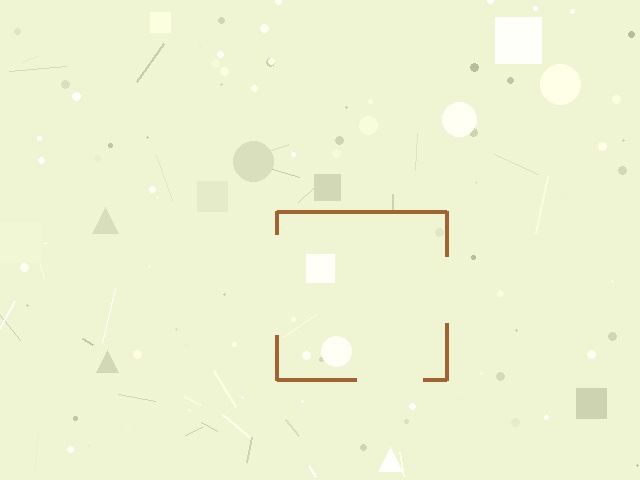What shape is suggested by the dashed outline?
The dashed outline suggests a square.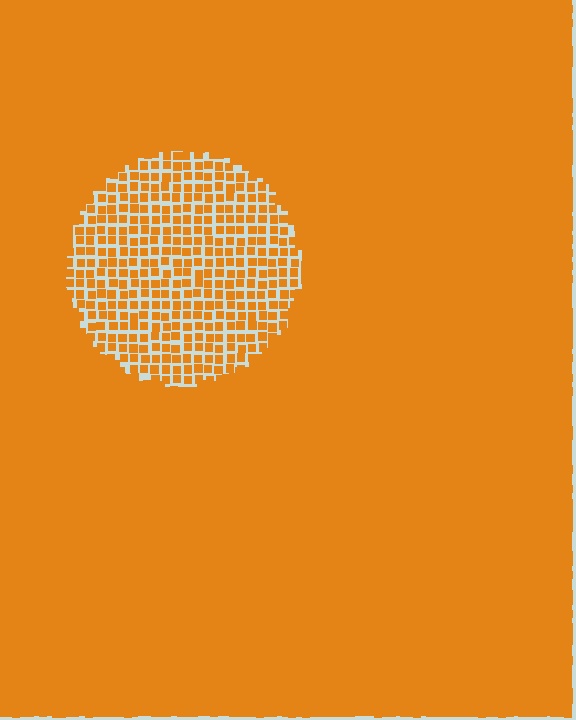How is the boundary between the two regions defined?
The boundary is defined by a change in element density (approximately 2.7x ratio). All elements are the same color, size, and shape.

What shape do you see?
I see a circle.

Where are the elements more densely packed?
The elements are more densely packed outside the circle boundary.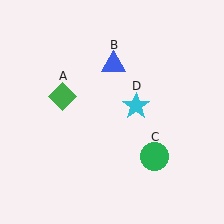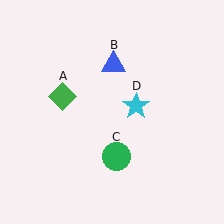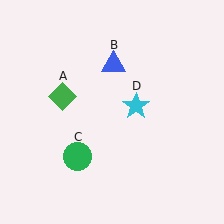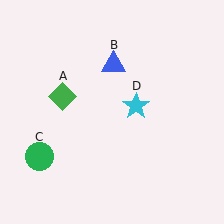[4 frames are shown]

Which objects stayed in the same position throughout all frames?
Green diamond (object A) and blue triangle (object B) and cyan star (object D) remained stationary.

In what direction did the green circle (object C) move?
The green circle (object C) moved left.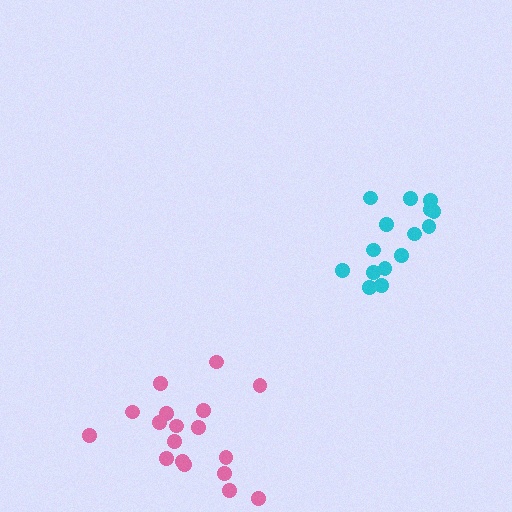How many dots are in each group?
Group 1: 18 dots, Group 2: 15 dots (33 total).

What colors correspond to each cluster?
The clusters are colored: pink, cyan.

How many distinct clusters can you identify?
There are 2 distinct clusters.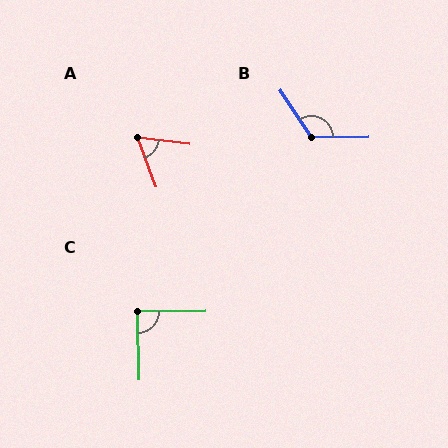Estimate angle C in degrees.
Approximately 89 degrees.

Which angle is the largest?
B, at approximately 124 degrees.